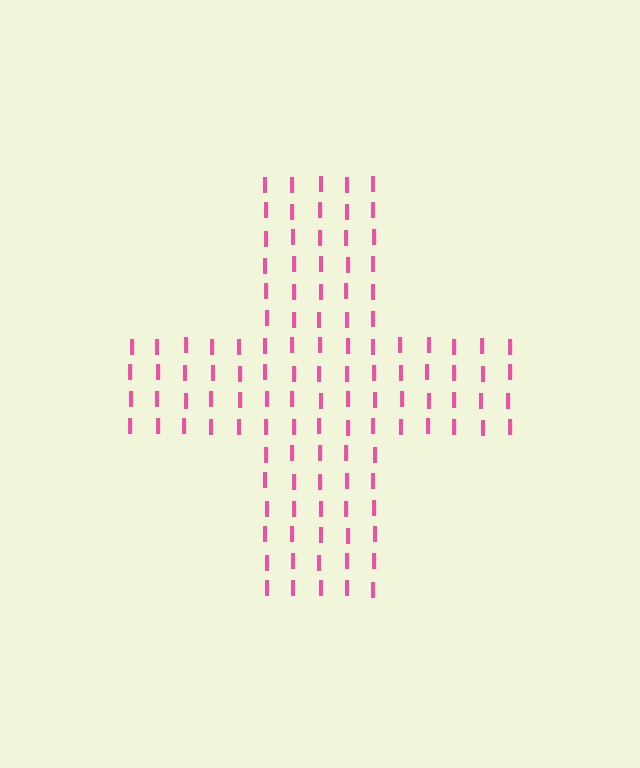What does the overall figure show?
The overall figure shows a cross.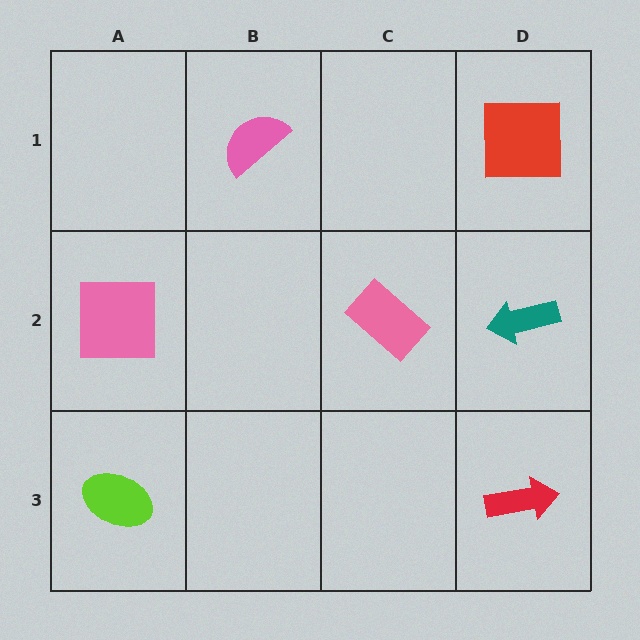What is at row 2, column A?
A pink square.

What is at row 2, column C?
A pink rectangle.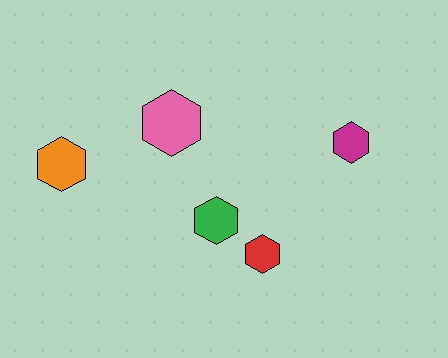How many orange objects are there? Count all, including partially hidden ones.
There is 1 orange object.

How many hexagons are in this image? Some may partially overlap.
There are 5 hexagons.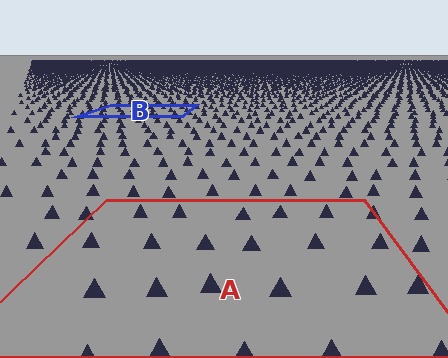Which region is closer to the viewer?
Region A is closer. The texture elements there are larger and more spread out.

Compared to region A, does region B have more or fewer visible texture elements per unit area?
Region B has more texture elements per unit area — they are packed more densely because it is farther away.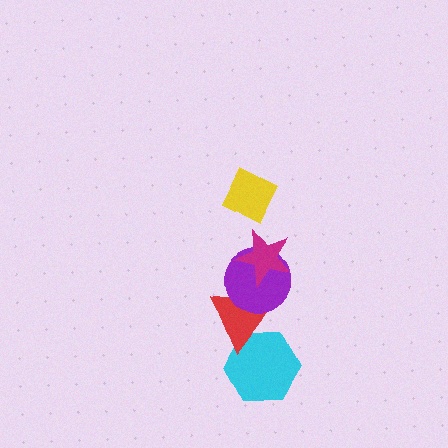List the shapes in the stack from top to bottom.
From top to bottom: the yellow diamond, the magenta star, the purple circle, the red triangle, the cyan hexagon.